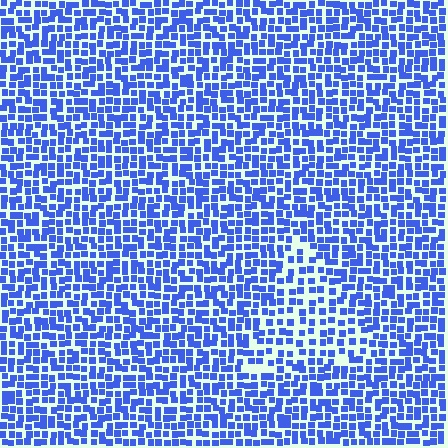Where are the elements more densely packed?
The elements are more densely packed outside the triangle boundary.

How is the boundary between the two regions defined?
The boundary is defined by a change in element density (approximately 1.6x ratio). All elements are the same color, size, and shape.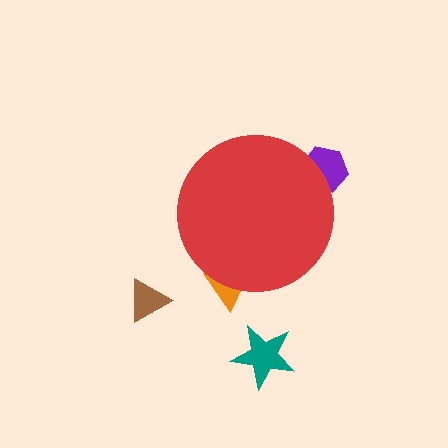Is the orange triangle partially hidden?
Yes, the orange triangle is partially hidden behind the red circle.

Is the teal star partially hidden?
No, the teal star is fully visible.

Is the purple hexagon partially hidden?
Yes, the purple hexagon is partially hidden behind the red circle.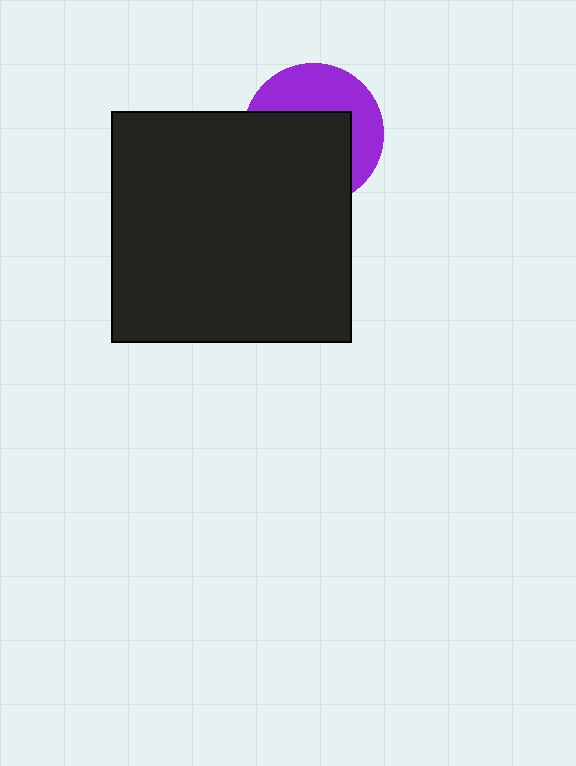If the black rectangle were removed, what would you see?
You would see the complete purple circle.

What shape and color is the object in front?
The object in front is a black rectangle.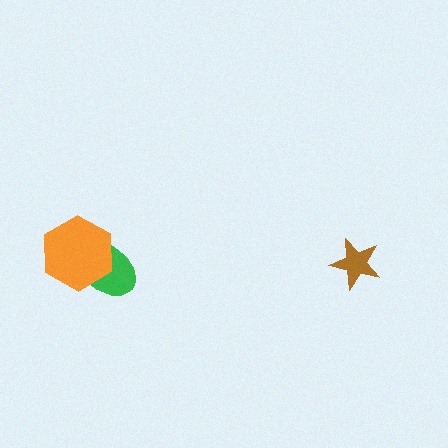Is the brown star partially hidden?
No, no other shape covers it.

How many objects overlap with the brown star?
0 objects overlap with the brown star.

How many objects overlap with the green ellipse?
1 object overlaps with the green ellipse.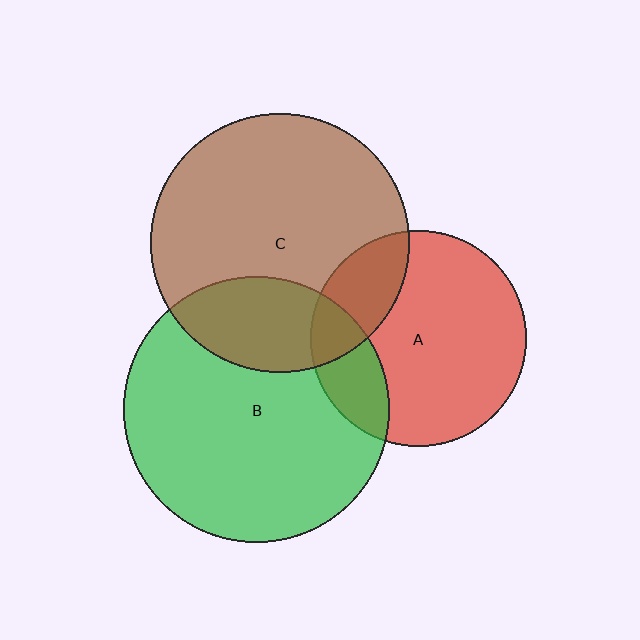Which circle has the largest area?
Circle B (green).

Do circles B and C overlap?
Yes.